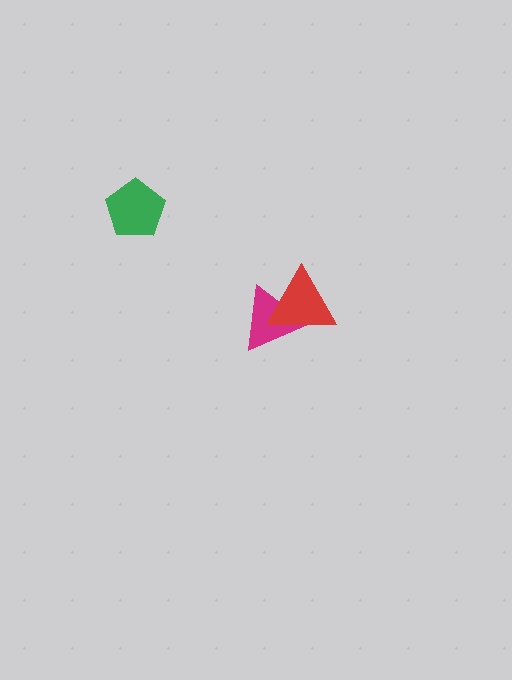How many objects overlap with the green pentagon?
0 objects overlap with the green pentagon.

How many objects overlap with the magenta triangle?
1 object overlaps with the magenta triangle.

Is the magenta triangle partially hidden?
Yes, it is partially covered by another shape.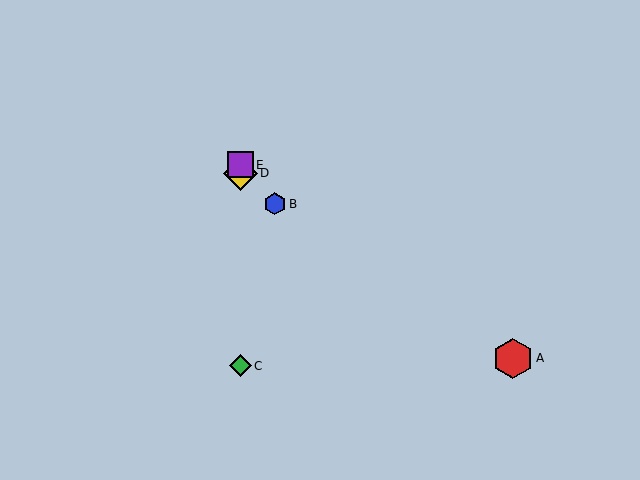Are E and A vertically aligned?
No, E is at x≈240 and A is at x≈513.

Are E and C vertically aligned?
Yes, both are at x≈240.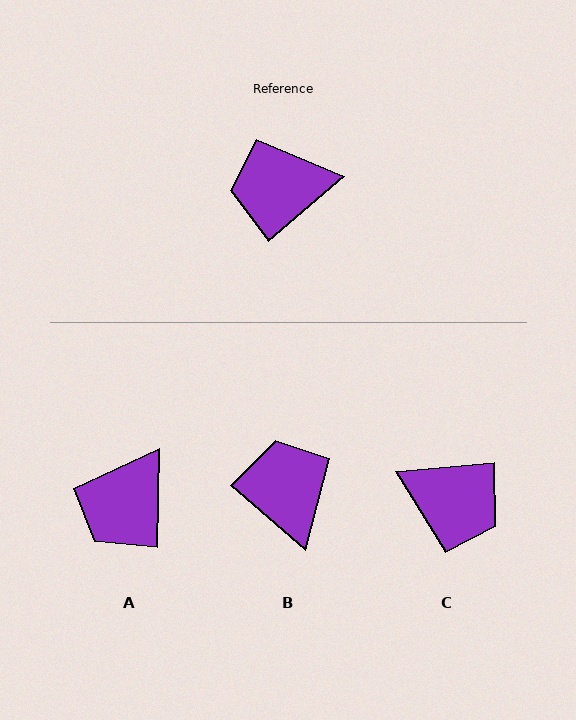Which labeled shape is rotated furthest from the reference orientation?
C, about 145 degrees away.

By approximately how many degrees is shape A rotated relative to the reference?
Approximately 48 degrees counter-clockwise.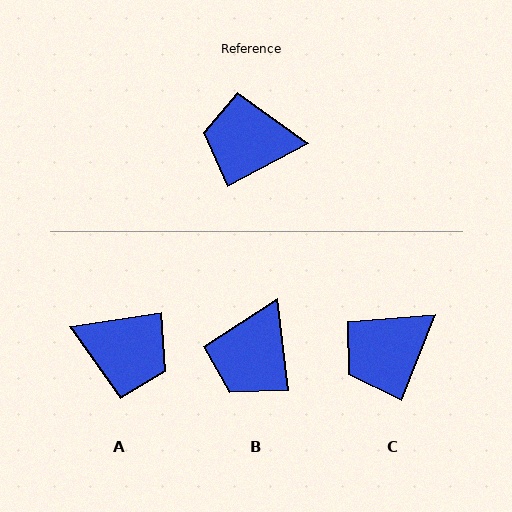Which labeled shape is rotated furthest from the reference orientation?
A, about 160 degrees away.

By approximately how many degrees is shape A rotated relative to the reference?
Approximately 160 degrees counter-clockwise.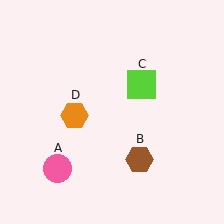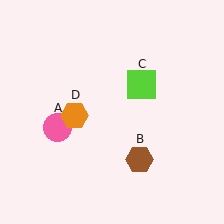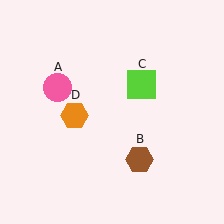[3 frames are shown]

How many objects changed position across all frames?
1 object changed position: pink circle (object A).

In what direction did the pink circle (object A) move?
The pink circle (object A) moved up.